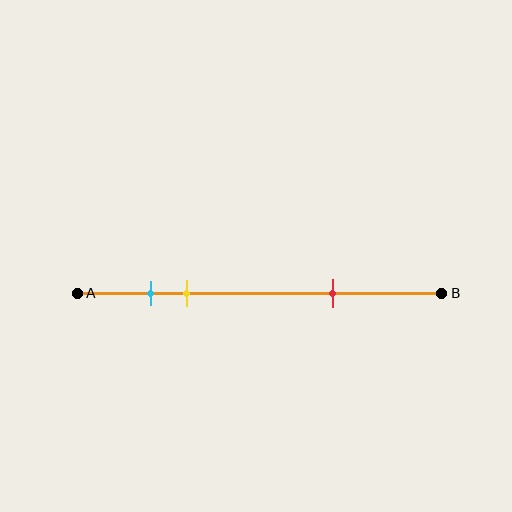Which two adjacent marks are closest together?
The cyan and yellow marks are the closest adjacent pair.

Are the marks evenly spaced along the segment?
No, the marks are not evenly spaced.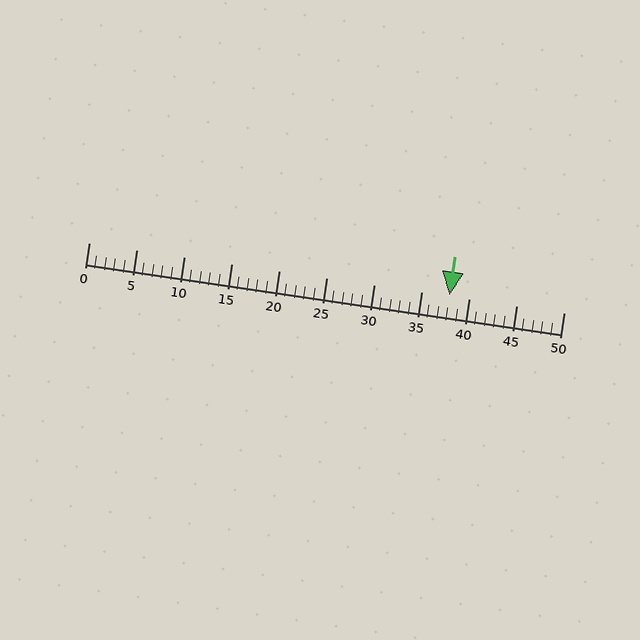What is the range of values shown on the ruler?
The ruler shows values from 0 to 50.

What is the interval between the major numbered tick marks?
The major tick marks are spaced 5 units apart.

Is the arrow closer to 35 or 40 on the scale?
The arrow is closer to 40.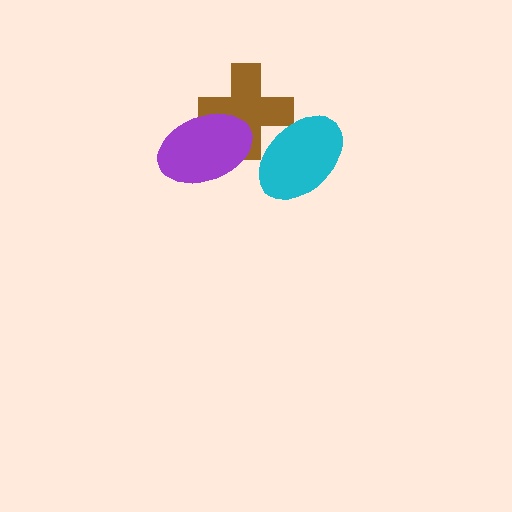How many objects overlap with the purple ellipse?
1 object overlaps with the purple ellipse.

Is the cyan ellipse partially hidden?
No, no other shape covers it.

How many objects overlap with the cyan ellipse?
1 object overlaps with the cyan ellipse.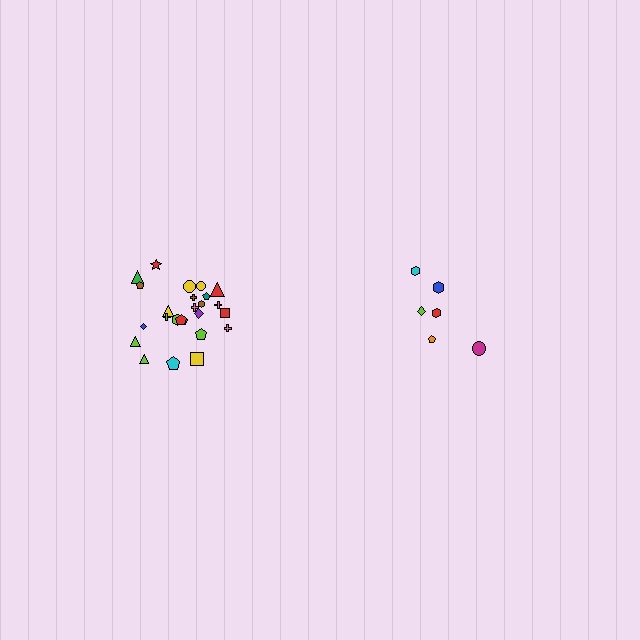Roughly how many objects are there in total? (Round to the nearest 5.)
Roughly 30 objects in total.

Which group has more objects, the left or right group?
The left group.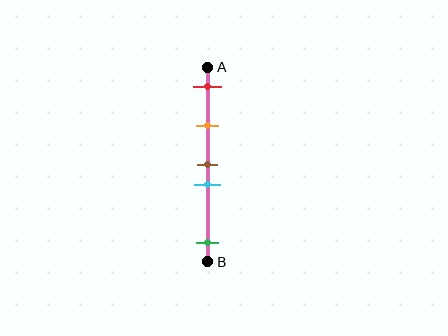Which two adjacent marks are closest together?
The brown and cyan marks are the closest adjacent pair.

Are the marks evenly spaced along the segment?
No, the marks are not evenly spaced.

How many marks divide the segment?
There are 5 marks dividing the segment.